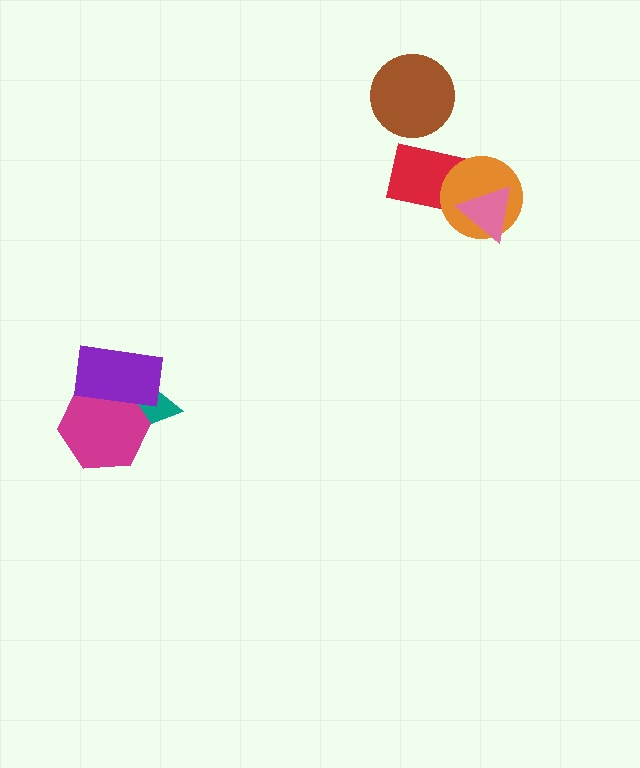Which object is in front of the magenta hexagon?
The purple rectangle is in front of the magenta hexagon.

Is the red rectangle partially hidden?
Yes, it is partially covered by another shape.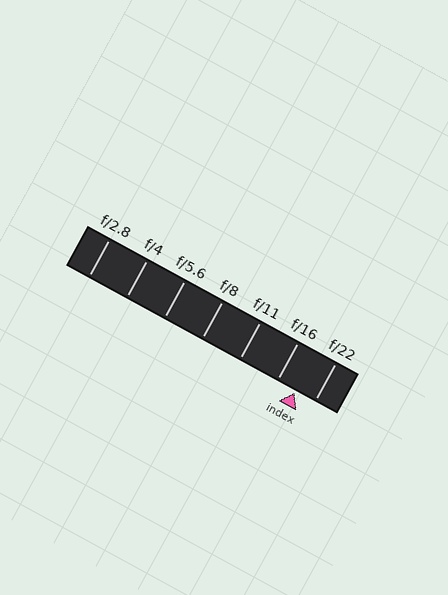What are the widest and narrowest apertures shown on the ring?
The widest aperture shown is f/2.8 and the narrowest is f/22.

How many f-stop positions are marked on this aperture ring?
There are 7 f-stop positions marked.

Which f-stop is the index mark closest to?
The index mark is closest to f/22.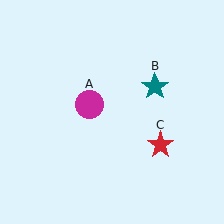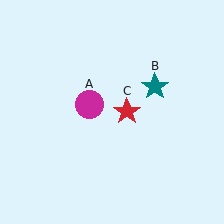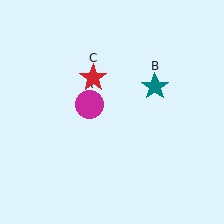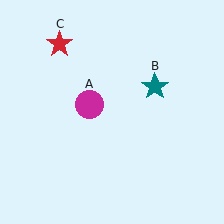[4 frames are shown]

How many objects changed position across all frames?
1 object changed position: red star (object C).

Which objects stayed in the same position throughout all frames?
Magenta circle (object A) and teal star (object B) remained stationary.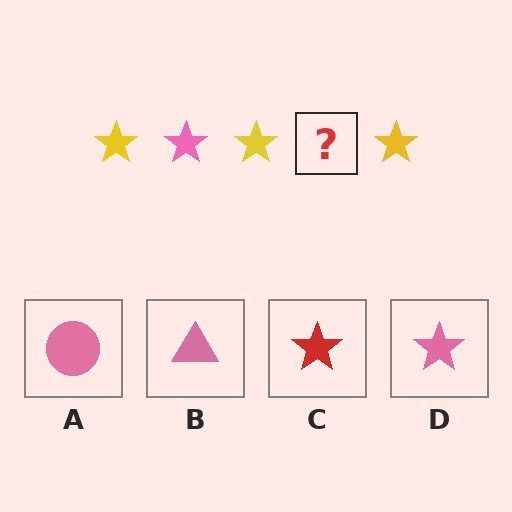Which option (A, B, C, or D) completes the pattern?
D.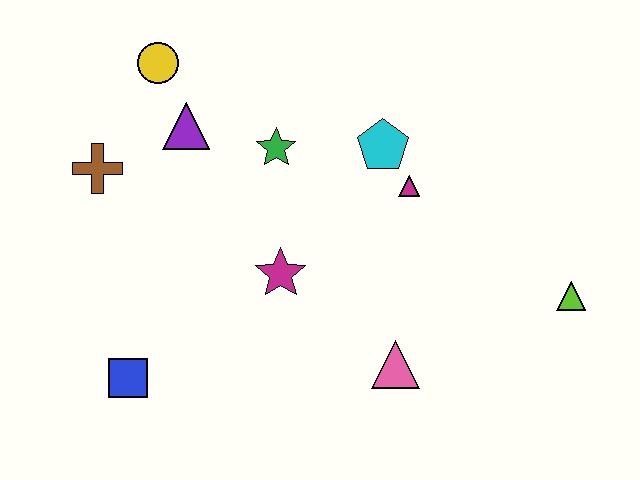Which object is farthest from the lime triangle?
The brown cross is farthest from the lime triangle.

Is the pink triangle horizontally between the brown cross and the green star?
No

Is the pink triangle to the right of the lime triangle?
No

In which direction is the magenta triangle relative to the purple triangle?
The magenta triangle is to the right of the purple triangle.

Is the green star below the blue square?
No